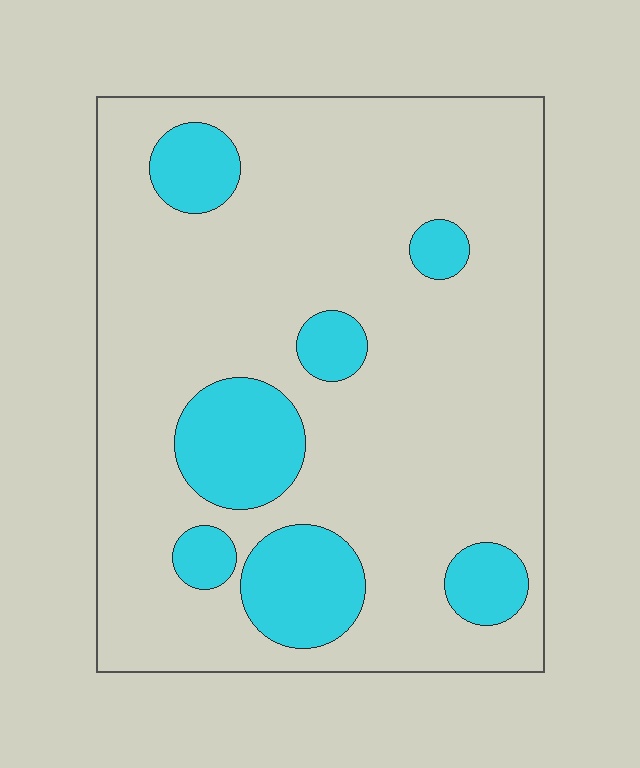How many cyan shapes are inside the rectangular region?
7.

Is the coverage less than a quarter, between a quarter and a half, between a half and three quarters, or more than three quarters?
Less than a quarter.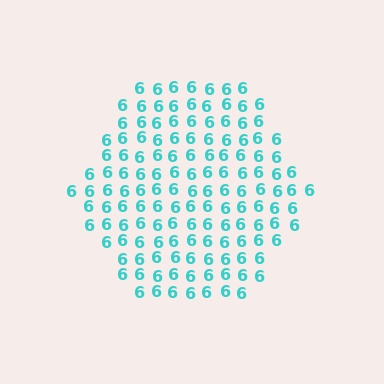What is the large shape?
The large shape is a hexagon.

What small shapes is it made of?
It is made of small digit 6's.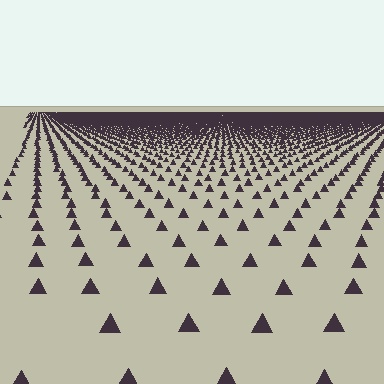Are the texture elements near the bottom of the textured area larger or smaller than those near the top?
Larger. Near the bottom, elements are closer to the viewer and appear at a bigger on-screen size.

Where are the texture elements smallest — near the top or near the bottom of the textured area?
Near the top.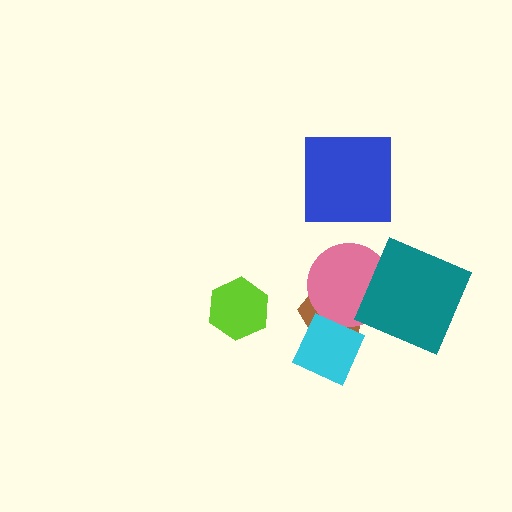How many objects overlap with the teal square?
1 object overlaps with the teal square.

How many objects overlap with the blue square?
0 objects overlap with the blue square.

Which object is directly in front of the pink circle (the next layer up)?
The teal square is directly in front of the pink circle.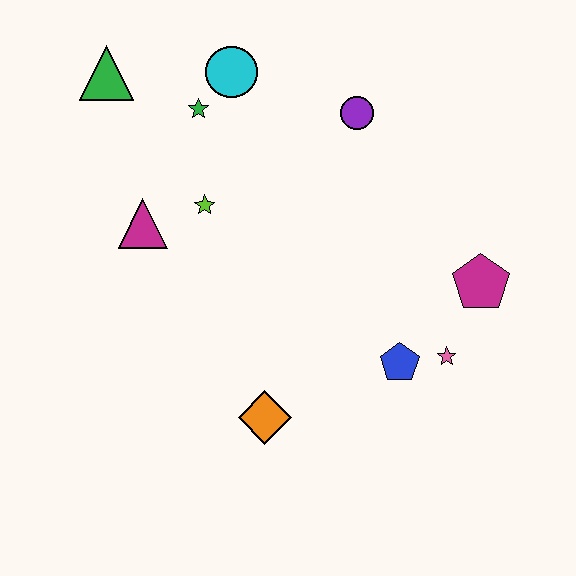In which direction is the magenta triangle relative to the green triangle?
The magenta triangle is below the green triangle.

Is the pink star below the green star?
Yes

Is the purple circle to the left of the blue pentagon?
Yes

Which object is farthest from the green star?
The pink star is farthest from the green star.